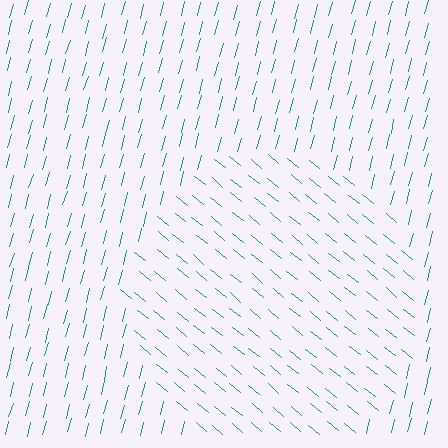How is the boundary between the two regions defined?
The boundary is defined purely by a change in line orientation (approximately 65 degrees difference). All lines are the same color and thickness.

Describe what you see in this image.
The image is filled with small teal line segments. A circle region in the image has lines oriented differently from the surrounding lines, creating a visible texture boundary.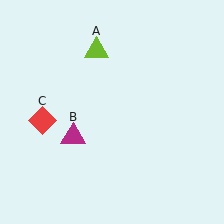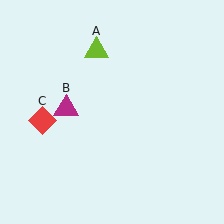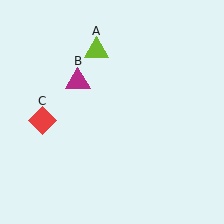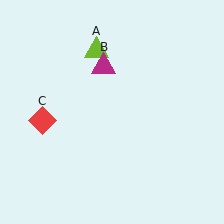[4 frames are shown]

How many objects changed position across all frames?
1 object changed position: magenta triangle (object B).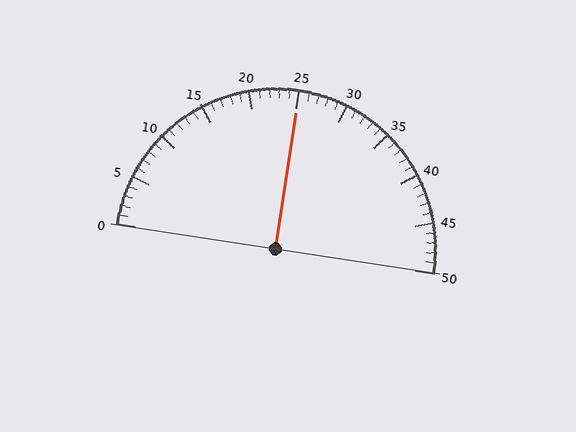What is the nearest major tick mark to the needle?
The nearest major tick mark is 25.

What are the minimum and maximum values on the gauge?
The gauge ranges from 0 to 50.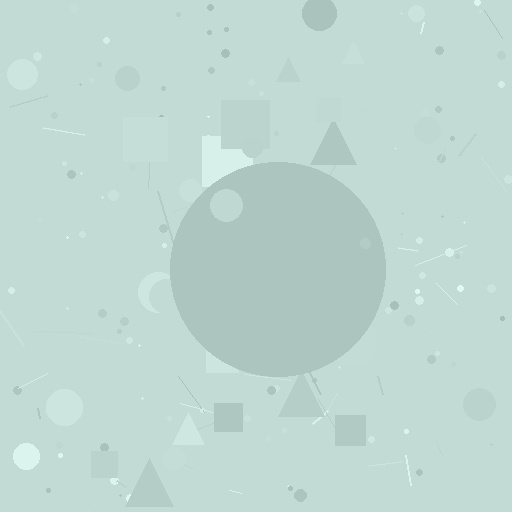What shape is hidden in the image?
A circle is hidden in the image.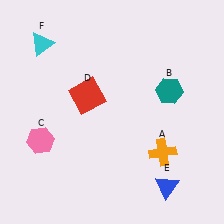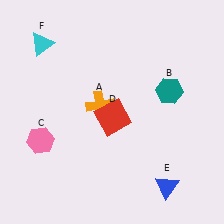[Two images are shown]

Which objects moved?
The objects that moved are: the orange cross (A), the red square (D).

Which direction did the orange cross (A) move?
The orange cross (A) moved left.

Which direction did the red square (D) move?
The red square (D) moved right.